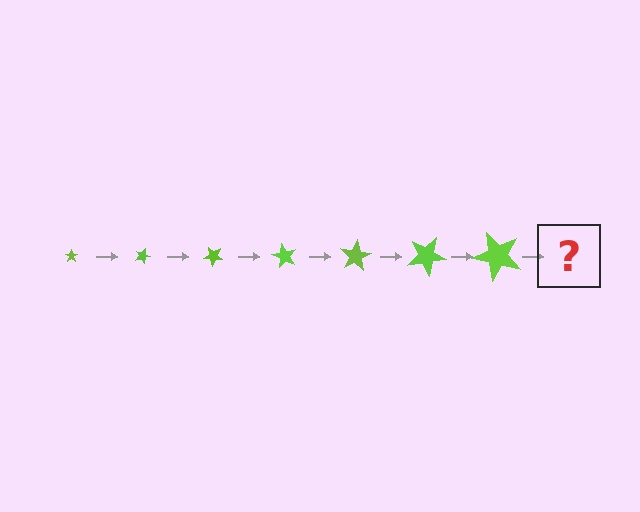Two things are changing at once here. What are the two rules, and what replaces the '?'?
The two rules are that the star grows larger each step and it rotates 20 degrees each step. The '?' should be a star, larger than the previous one and rotated 140 degrees from the start.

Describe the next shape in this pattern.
It should be a star, larger than the previous one and rotated 140 degrees from the start.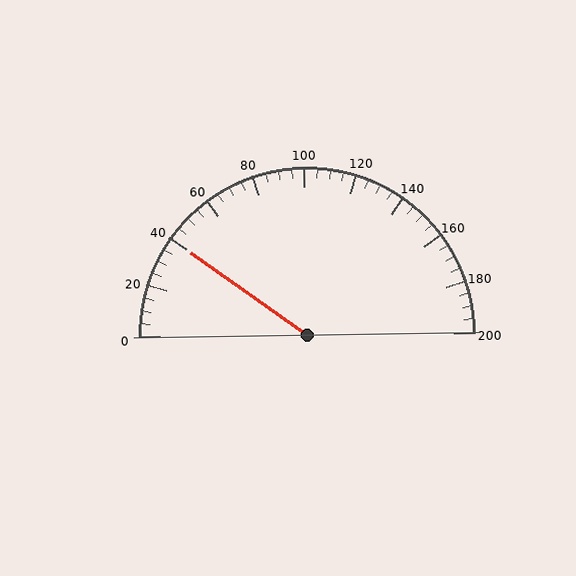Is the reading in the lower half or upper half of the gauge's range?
The reading is in the lower half of the range (0 to 200).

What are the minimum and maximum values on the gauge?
The gauge ranges from 0 to 200.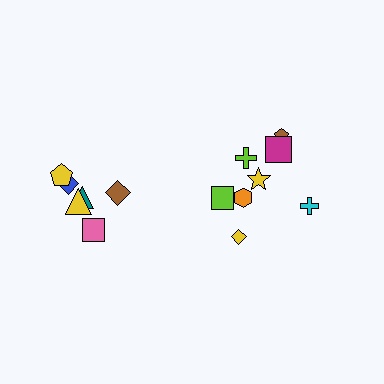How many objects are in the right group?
There are 8 objects.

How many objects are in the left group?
There are 6 objects.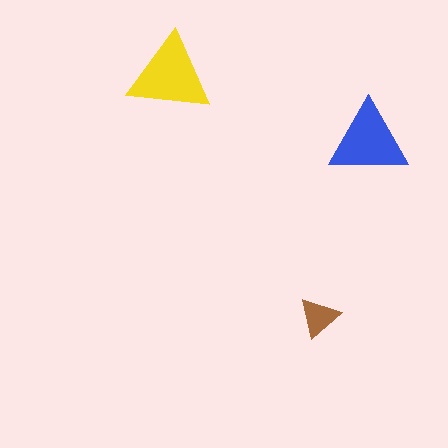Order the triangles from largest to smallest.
the yellow one, the blue one, the brown one.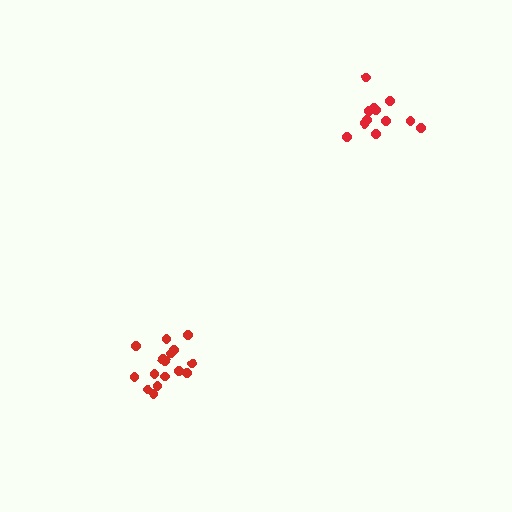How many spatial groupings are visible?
There are 2 spatial groupings.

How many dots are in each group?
Group 1: 12 dots, Group 2: 16 dots (28 total).